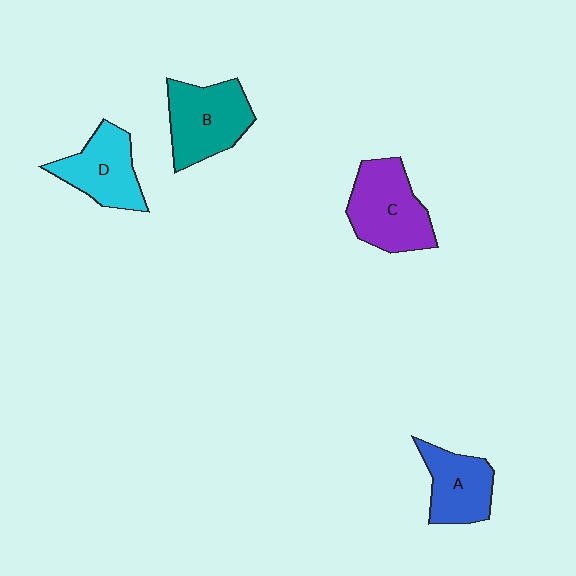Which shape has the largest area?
Shape C (purple).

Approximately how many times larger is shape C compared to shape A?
Approximately 1.3 times.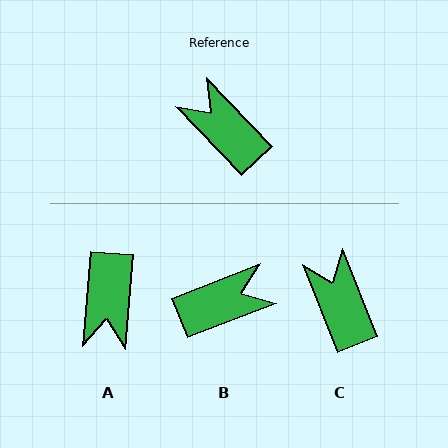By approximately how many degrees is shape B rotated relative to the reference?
Approximately 112 degrees clockwise.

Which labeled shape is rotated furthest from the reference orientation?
A, about 131 degrees away.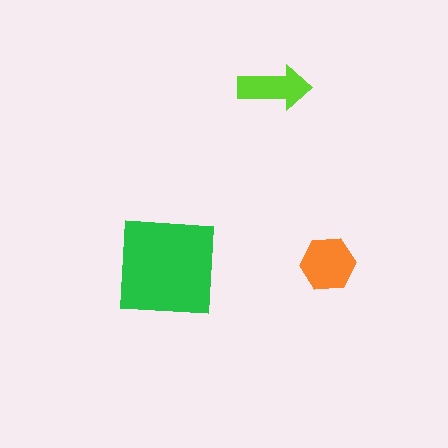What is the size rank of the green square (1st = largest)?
1st.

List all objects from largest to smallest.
The green square, the orange hexagon, the lime arrow.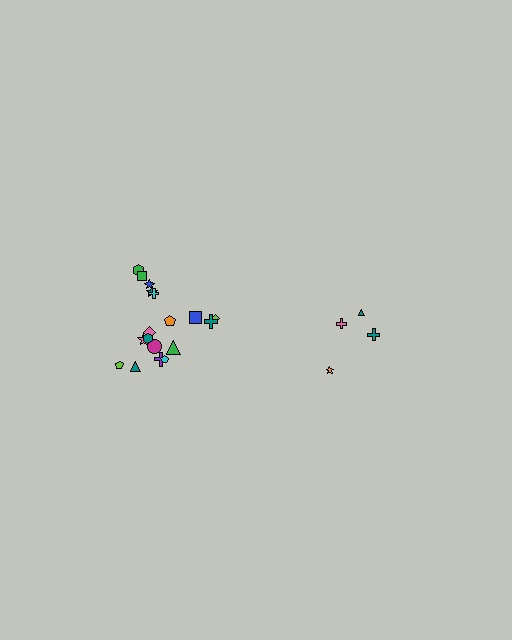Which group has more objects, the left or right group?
The left group.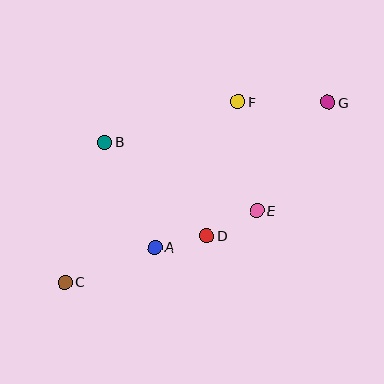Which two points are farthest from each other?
Points C and G are farthest from each other.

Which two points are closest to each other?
Points A and D are closest to each other.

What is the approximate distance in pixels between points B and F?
The distance between B and F is approximately 139 pixels.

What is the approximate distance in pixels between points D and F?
The distance between D and F is approximately 137 pixels.